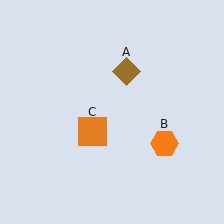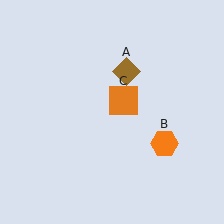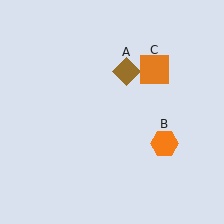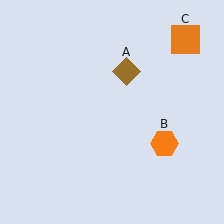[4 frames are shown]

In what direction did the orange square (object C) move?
The orange square (object C) moved up and to the right.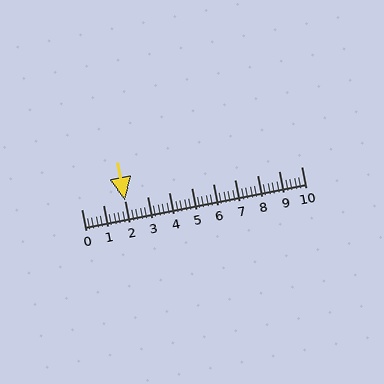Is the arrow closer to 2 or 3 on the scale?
The arrow is closer to 2.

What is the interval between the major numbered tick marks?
The major tick marks are spaced 1 units apart.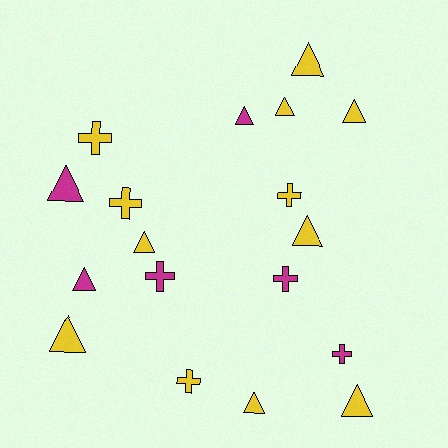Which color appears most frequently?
Yellow, with 12 objects.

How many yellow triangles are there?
There are 8 yellow triangles.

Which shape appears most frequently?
Triangle, with 11 objects.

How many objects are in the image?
There are 18 objects.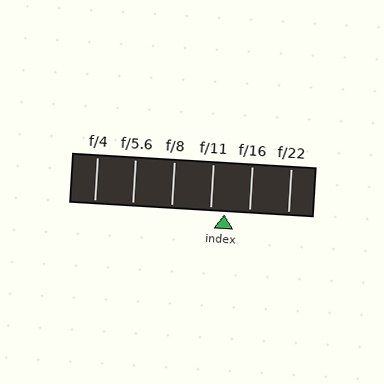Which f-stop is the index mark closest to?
The index mark is closest to f/11.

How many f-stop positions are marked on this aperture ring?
There are 6 f-stop positions marked.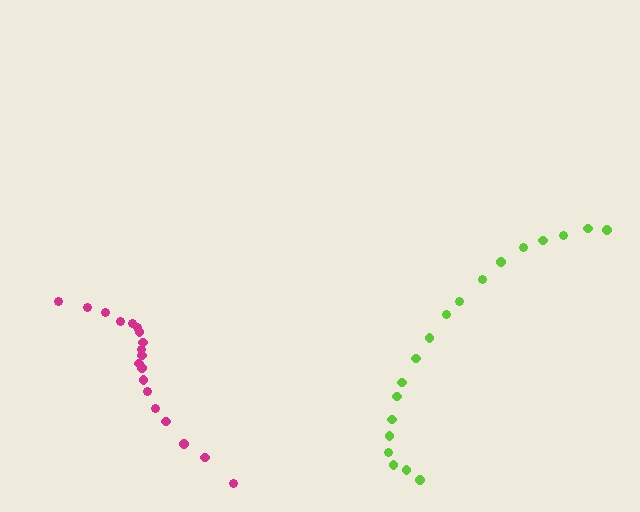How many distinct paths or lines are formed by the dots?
There are 2 distinct paths.